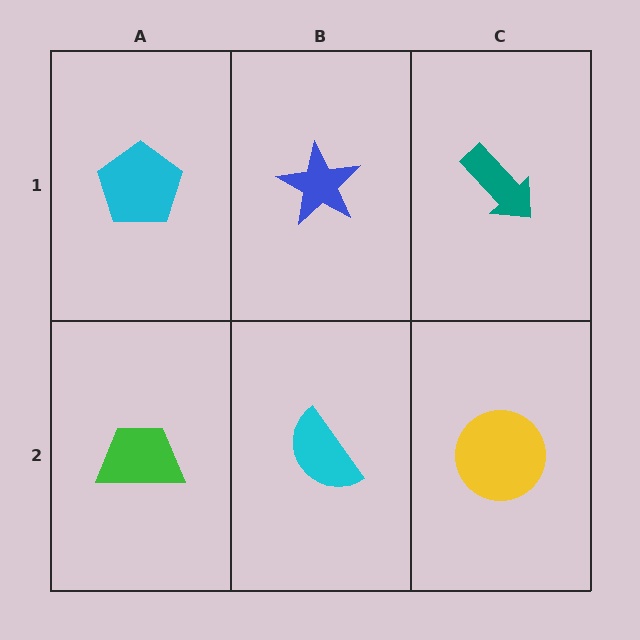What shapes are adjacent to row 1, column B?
A cyan semicircle (row 2, column B), a cyan pentagon (row 1, column A), a teal arrow (row 1, column C).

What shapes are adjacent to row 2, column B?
A blue star (row 1, column B), a green trapezoid (row 2, column A), a yellow circle (row 2, column C).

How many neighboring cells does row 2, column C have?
2.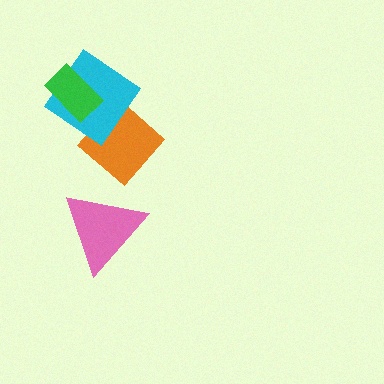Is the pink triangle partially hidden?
No, no other shape covers it.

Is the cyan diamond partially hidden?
Yes, it is partially covered by another shape.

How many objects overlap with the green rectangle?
1 object overlaps with the green rectangle.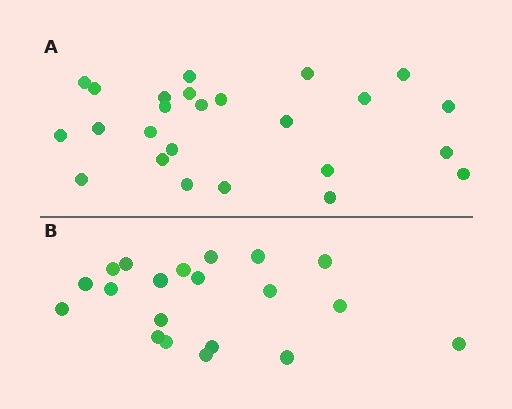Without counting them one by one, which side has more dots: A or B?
Region A (the top region) has more dots.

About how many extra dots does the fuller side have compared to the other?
Region A has about 5 more dots than region B.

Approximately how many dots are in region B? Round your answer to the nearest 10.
About 20 dots.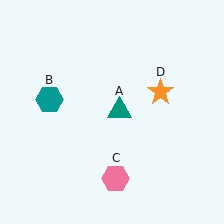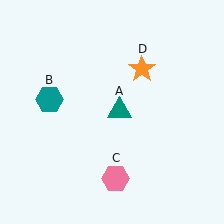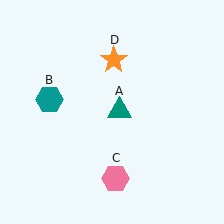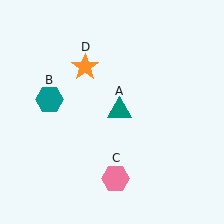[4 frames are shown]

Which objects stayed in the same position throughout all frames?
Teal triangle (object A) and teal hexagon (object B) and pink hexagon (object C) remained stationary.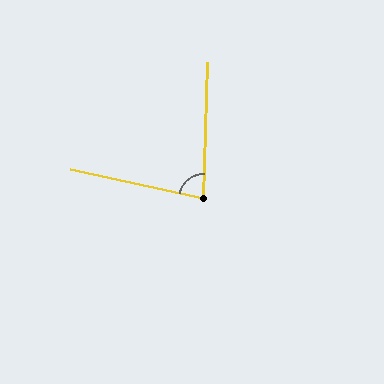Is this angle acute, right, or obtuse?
It is acute.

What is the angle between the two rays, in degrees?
Approximately 79 degrees.